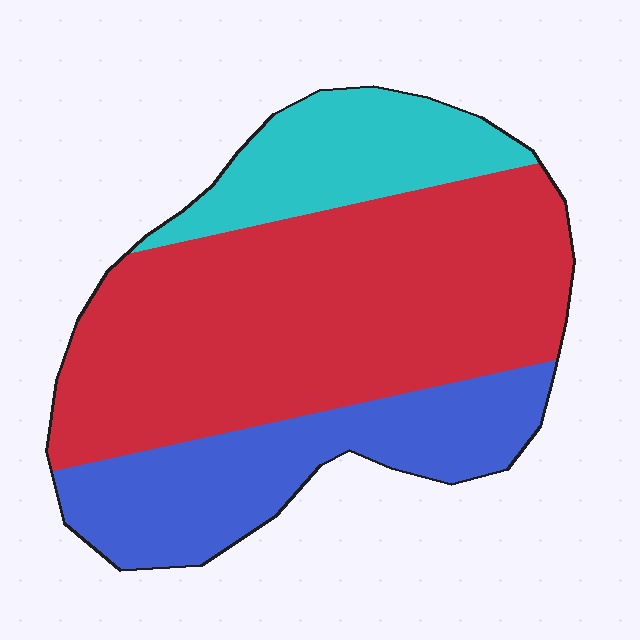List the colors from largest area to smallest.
From largest to smallest: red, blue, cyan.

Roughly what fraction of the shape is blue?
Blue covers around 25% of the shape.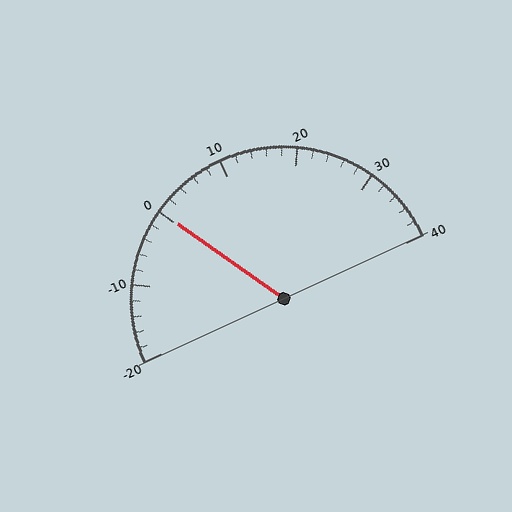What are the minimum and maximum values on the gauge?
The gauge ranges from -20 to 40.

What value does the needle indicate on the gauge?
The needle indicates approximately 0.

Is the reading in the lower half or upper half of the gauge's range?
The reading is in the lower half of the range (-20 to 40).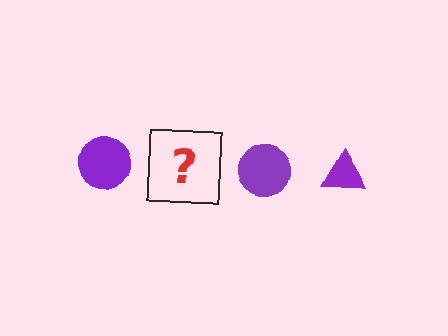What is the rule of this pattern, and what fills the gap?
The rule is that the pattern cycles through circle, triangle shapes in purple. The gap should be filled with a purple triangle.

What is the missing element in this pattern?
The missing element is a purple triangle.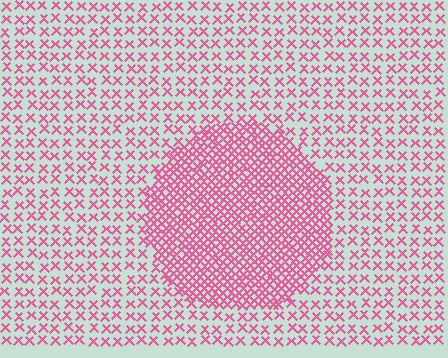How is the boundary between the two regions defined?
The boundary is defined by a change in element density (approximately 2.6x ratio). All elements are the same color, size, and shape.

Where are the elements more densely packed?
The elements are more densely packed inside the circle boundary.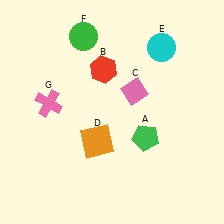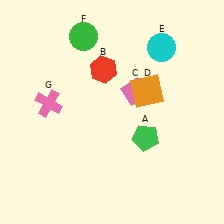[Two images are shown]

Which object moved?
The orange square (D) moved up.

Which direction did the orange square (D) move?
The orange square (D) moved up.